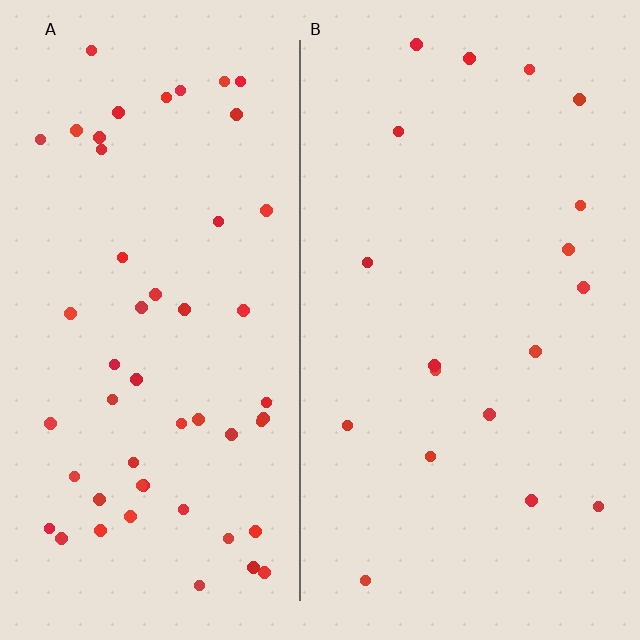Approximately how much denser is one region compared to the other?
Approximately 2.8× — region A over region B.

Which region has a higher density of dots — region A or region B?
A (the left).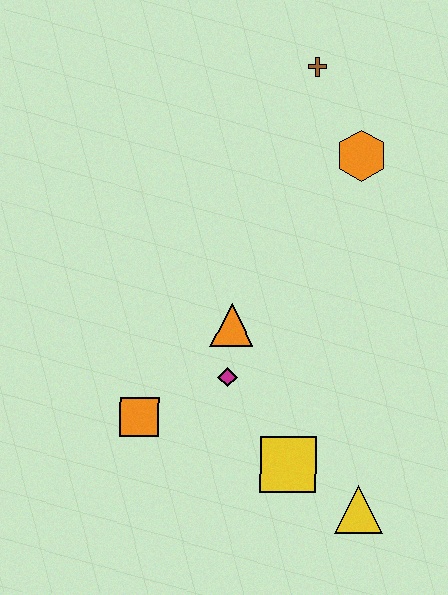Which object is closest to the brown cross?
The orange hexagon is closest to the brown cross.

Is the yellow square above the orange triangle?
No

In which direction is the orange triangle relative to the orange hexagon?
The orange triangle is below the orange hexagon.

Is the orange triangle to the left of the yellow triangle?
Yes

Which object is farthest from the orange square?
The brown cross is farthest from the orange square.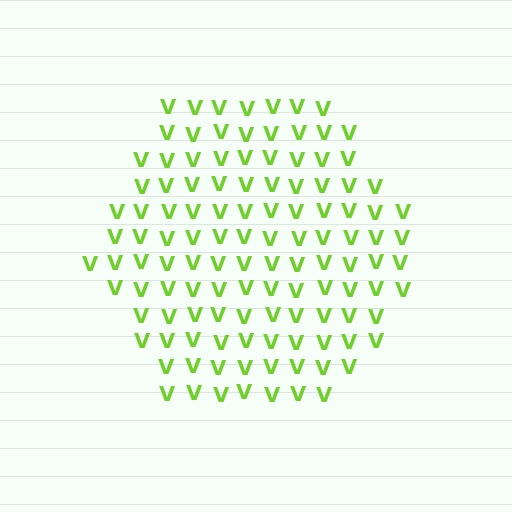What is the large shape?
The large shape is a hexagon.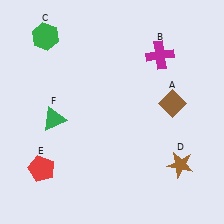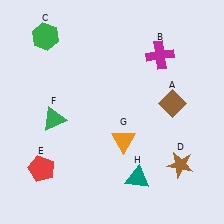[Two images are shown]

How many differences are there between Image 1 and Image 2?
There are 2 differences between the two images.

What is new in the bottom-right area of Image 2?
A teal triangle (H) was added in the bottom-right area of Image 2.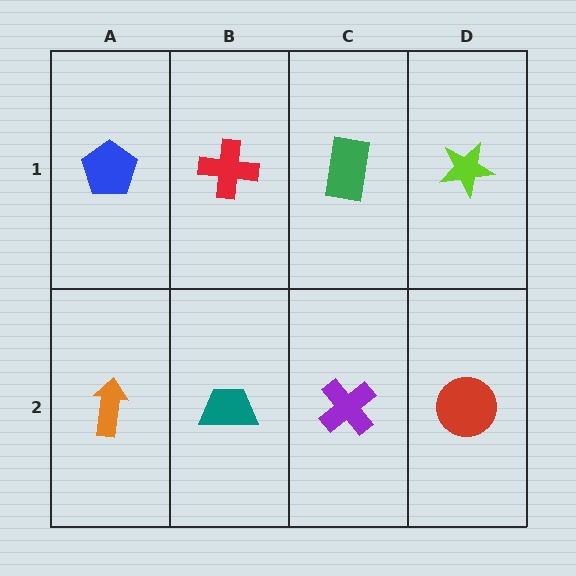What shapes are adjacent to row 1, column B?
A teal trapezoid (row 2, column B), a blue pentagon (row 1, column A), a green rectangle (row 1, column C).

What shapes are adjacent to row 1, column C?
A purple cross (row 2, column C), a red cross (row 1, column B), a lime star (row 1, column D).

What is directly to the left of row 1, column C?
A red cross.